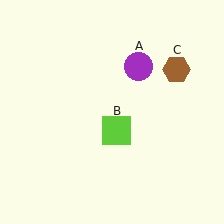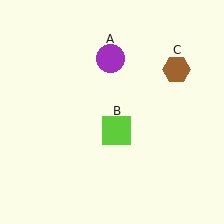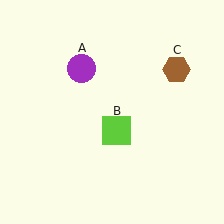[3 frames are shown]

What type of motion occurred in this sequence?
The purple circle (object A) rotated counterclockwise around the center of the scene.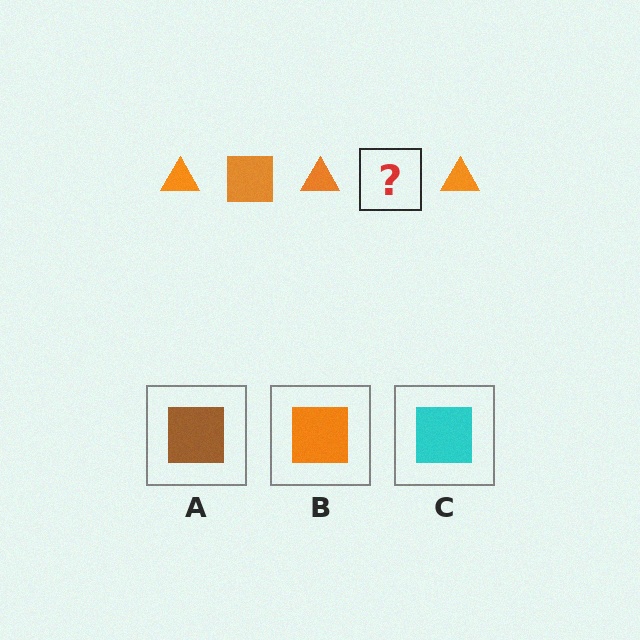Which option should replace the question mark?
Option B.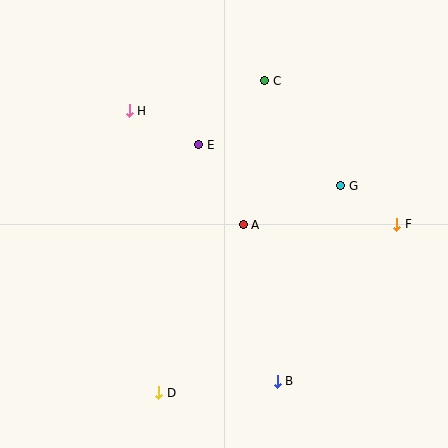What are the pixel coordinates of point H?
Point H is at (129, 111).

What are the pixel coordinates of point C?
Point C is at (265, 81).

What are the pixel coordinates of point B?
Point B is at (277, 381).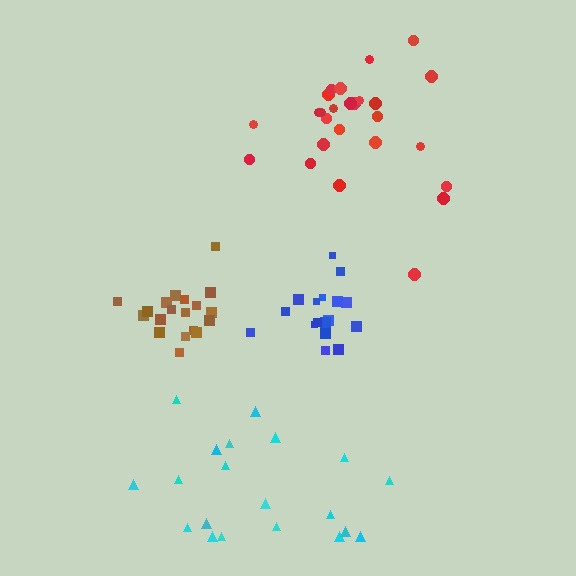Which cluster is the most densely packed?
Brown.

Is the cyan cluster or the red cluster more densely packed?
Red.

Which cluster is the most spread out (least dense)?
Cyan.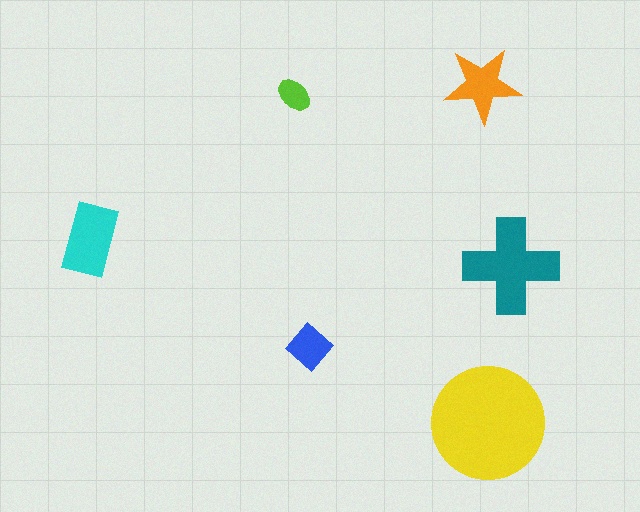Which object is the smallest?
The lime ellipse.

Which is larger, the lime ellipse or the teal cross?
The teal cross.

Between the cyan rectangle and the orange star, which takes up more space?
The cyan rectangle.